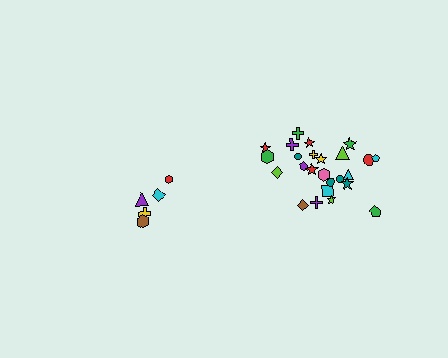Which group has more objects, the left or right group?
The right group.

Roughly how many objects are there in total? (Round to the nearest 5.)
Roughly 30 objects in total.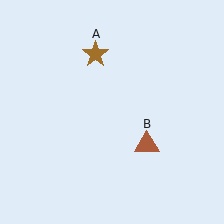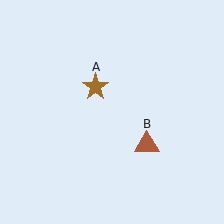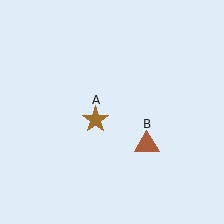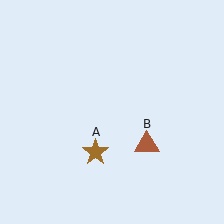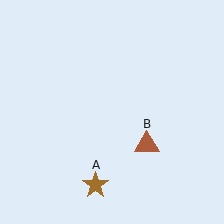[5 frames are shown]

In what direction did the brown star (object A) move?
The brown star (object A) moved down.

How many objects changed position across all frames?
1 object changed position: brown star (object A).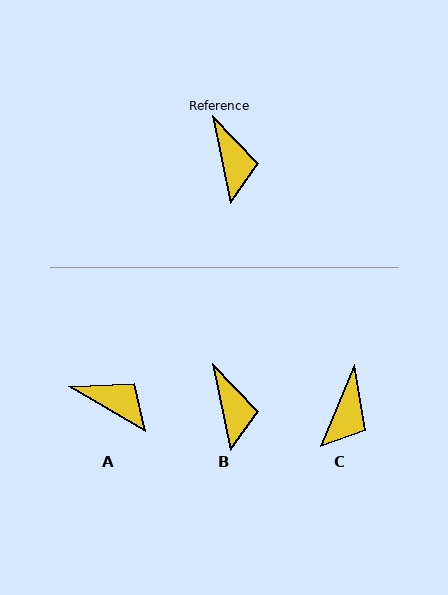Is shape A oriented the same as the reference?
No, it is off by about 48 degrees.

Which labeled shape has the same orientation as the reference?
B.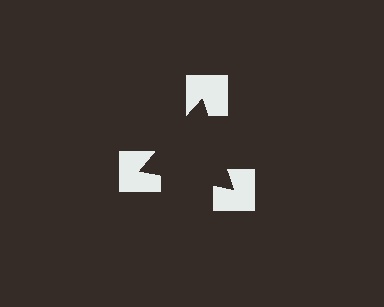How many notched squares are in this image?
There are 3 — one at each vertex of the illusory triangle.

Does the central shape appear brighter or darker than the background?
It typically appears slightly darker than the background, even though no actual brightness change is drawn.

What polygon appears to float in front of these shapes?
An illusory triangle — its edges are inferred from the aligned wedge cuts in the notched squares, not physically drawn.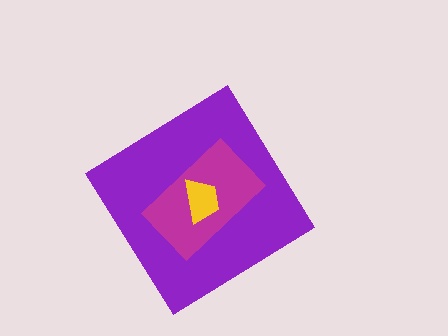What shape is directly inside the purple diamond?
The magenta rectangle.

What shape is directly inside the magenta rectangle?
The yellow trapezoid.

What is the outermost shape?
The purple diamond.